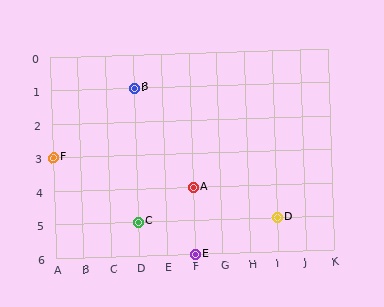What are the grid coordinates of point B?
Point B is at grid coordinates (D, 1).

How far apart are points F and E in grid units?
Points F and E are 5 columns and 3 rows apart (about 5.8 grid units diagonally).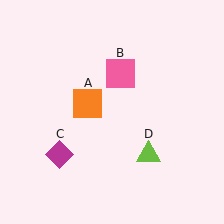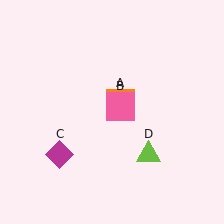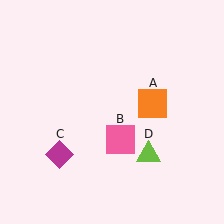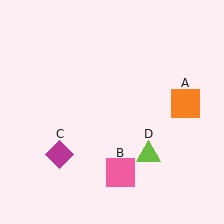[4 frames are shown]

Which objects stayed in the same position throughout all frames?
Magenta diamond (object C) and lime triangle (object D) remained stationary.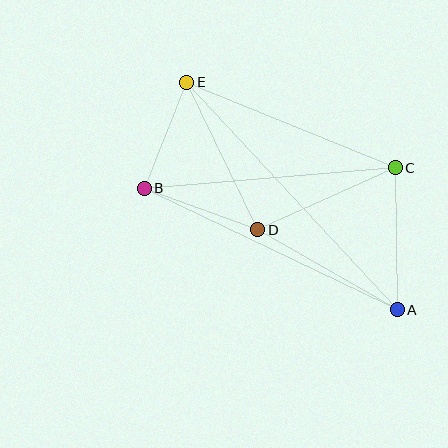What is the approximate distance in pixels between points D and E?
The distance between D and E is approximately 164 pixels.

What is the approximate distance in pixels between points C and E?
The distance between C and E is approximately 225 pixels.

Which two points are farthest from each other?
Points A and E are farthest from each other.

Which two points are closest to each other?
Points B and E are closest to each other.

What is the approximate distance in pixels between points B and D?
The distance between B and D is approximately 121 pixels.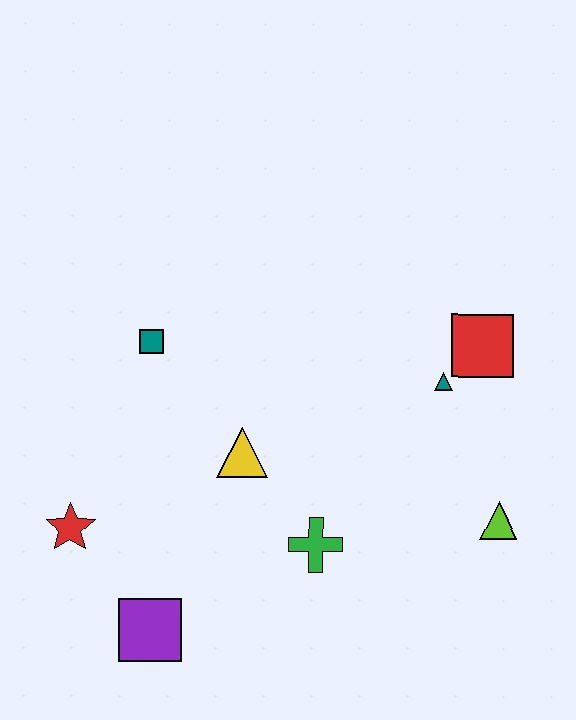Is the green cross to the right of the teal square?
Yes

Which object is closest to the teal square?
The yellow triangle is closest to the teal square.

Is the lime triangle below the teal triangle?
Yes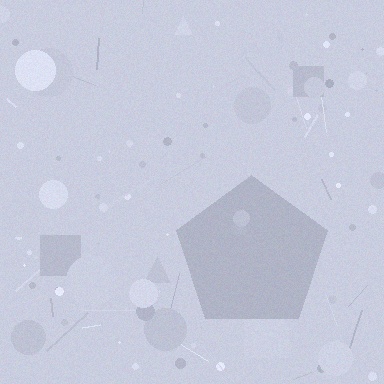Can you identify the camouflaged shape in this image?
The camouflaged shape is a pentagon.